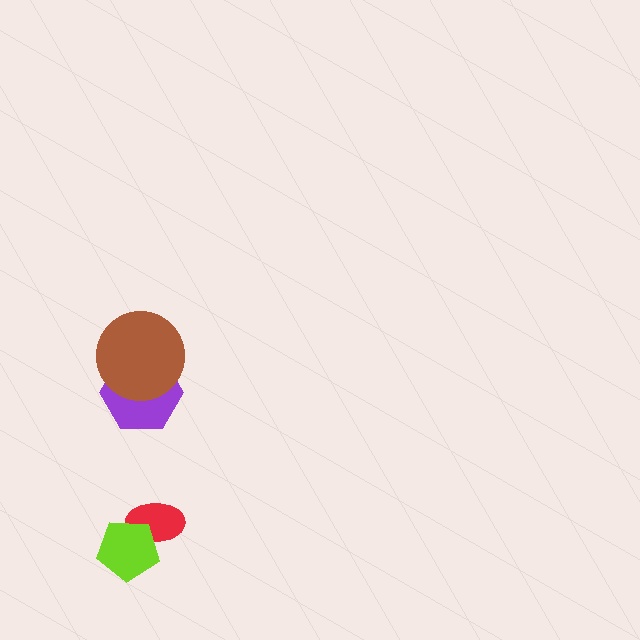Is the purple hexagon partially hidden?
Yes, it is partially covered by another shape.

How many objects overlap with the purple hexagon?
1 object overlaps with the purple hexagon.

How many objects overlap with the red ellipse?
1 object overlaps with the red ellipse.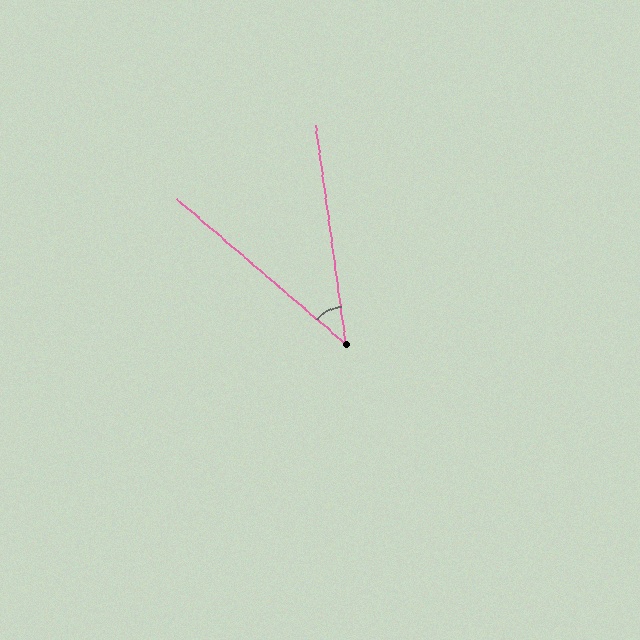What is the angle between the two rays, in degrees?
Approximately 41 degrees.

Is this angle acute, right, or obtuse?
It is acute.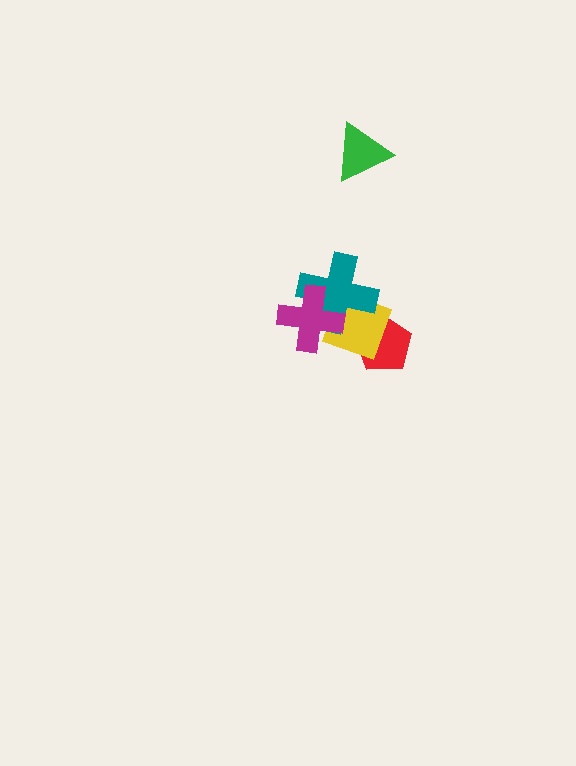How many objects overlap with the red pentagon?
1 object overlaps with the red pentagon.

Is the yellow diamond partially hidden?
Yes, it is partially covered by another shape.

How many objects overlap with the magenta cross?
2 objects overlap with the magenta cross.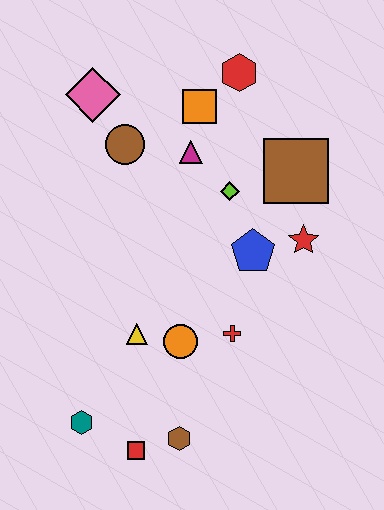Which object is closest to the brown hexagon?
The red square is closest to the brown hexagon.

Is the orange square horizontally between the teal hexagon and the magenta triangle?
No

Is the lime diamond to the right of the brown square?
No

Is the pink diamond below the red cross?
No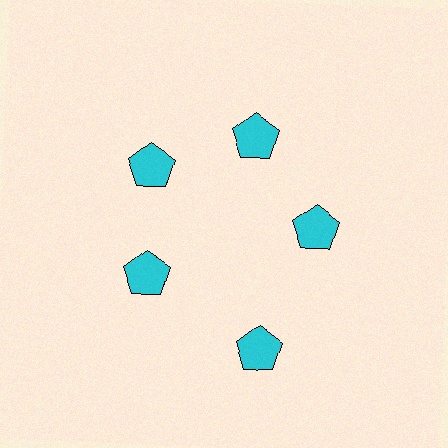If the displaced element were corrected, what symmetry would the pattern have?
It would have 5-fold rotational symmetry — the pattern would map onto itself every 72 degrees.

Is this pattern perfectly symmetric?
No. The 5 cyan pentagons are arranged in a ring, but one element near the 5 o'clock position is pushed outward from the center, breaking the 5-fold rotational symmetry.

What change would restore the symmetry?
The symmetry would be restored by moving it inward, back onto the ring so that all 5 pentagons sit at equal angles and equal distance from the center.